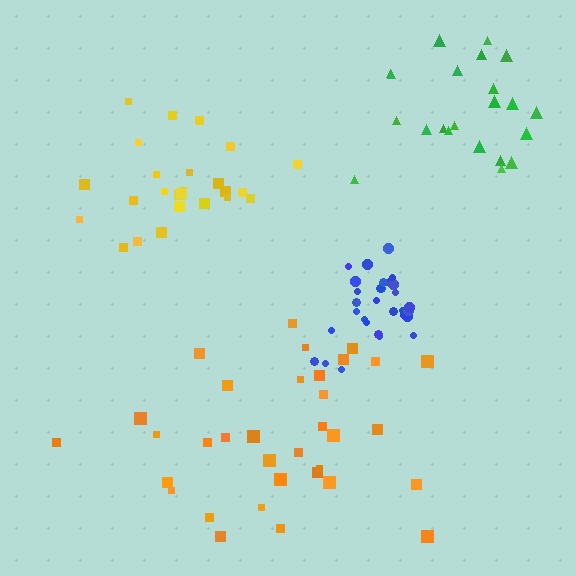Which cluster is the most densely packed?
Blue.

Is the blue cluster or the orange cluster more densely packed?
Blue.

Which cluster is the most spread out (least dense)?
Orange.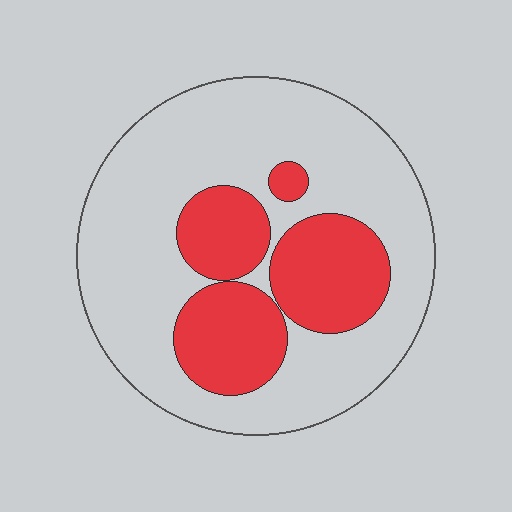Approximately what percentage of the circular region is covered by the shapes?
Approximately 30%.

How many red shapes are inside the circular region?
4.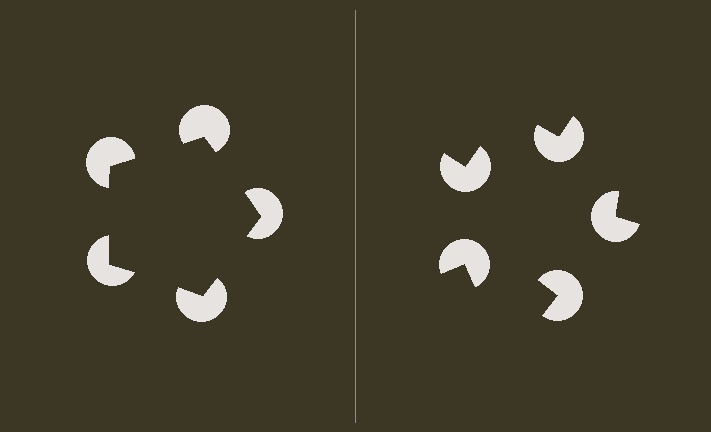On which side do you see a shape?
An illusory pentagon appears on the left side. On the right side the wedge cuts are rotated, so no coherent shape forms.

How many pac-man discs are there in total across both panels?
10 — 5 on each side.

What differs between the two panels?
The pac-man discs are positioned identically on both sides; only the wedge orientations differ. On the left they align to a pentagon; on the right they are misaligned.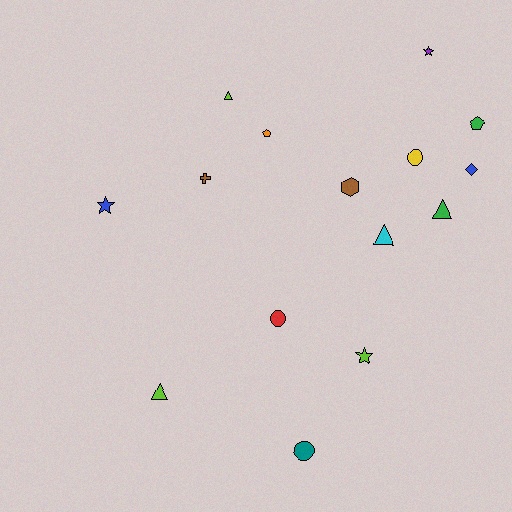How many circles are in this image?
There are 3 circles.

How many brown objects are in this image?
There are 2 brown objects.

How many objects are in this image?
There are 15 objects.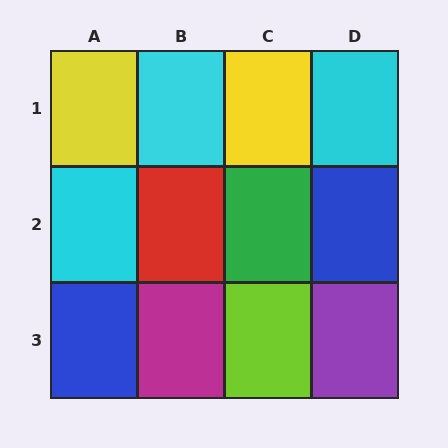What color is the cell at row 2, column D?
Blue.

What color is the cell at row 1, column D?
Cyan.